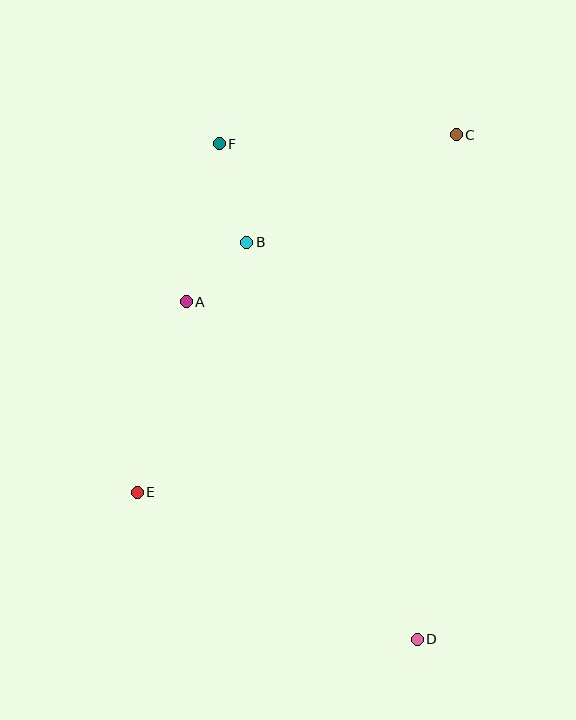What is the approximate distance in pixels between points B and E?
The distance between B and E is approximately 273 pixels.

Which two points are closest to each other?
Points A and B are closest to each other.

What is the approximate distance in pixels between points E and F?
The distance between E and F is approximately 358 pixels.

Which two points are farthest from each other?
Points D and F are farthest from each other.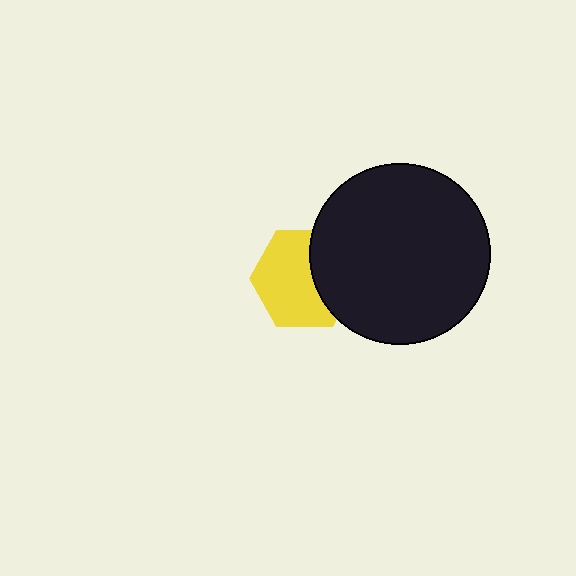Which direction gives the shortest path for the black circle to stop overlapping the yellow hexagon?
Moving right gives the shortest separation.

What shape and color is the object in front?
The object in front is a black circle.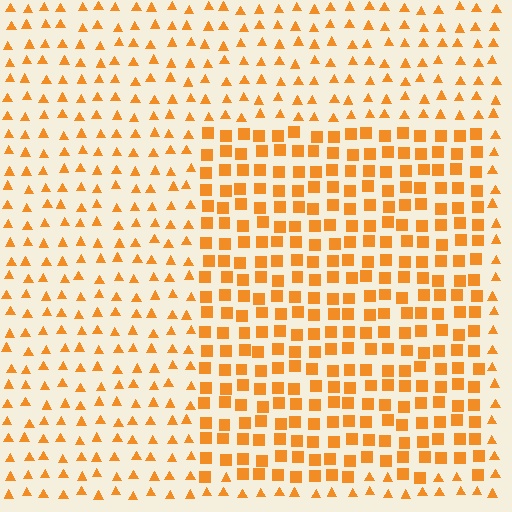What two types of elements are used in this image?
The image uses squares inside the rectangle region and triangles outside it.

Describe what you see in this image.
The image is filled with small orange elements arranged in a uniform grid. A rectangle-shaped region contains squares, while the surrounding area contains triangles. The boundary is defined purely by the change in element shape.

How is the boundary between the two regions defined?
The boundary is defined by a change in element shape: squares inside vs. triangles outside. All elements share the same color and spacing.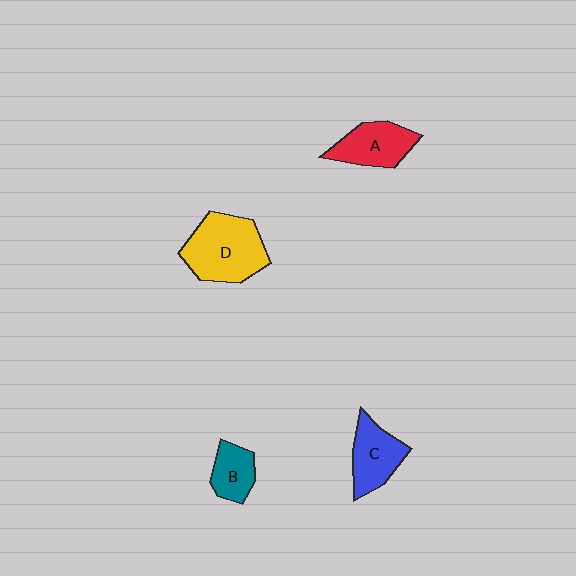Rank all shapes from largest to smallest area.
From largest to smallest: D (yellow), A (red), C (blue), B (teal).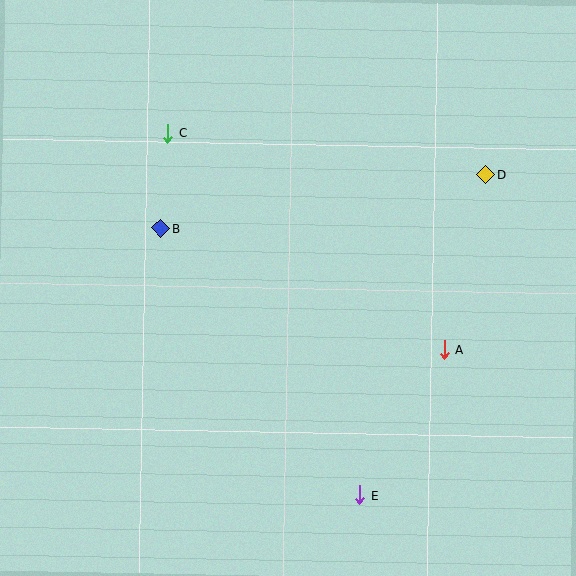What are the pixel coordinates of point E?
Point E is at (360, 495).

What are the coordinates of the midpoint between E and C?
The midpoint between E and C is at (264, 314).